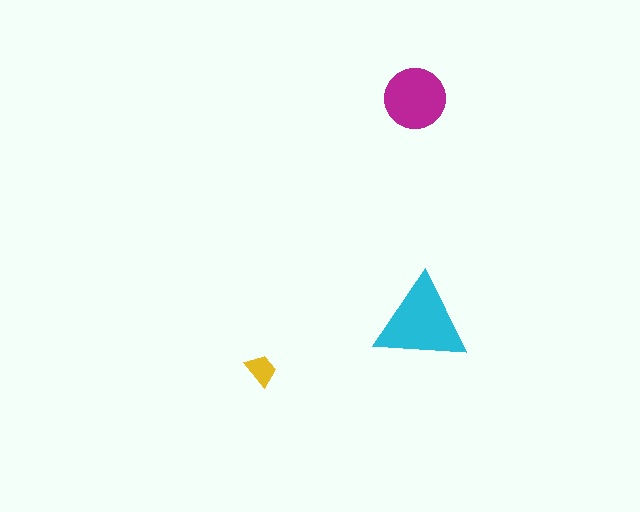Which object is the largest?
The cyan triangle.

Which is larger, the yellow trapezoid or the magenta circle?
The magenta circle.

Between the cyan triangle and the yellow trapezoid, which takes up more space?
The cyan triangle.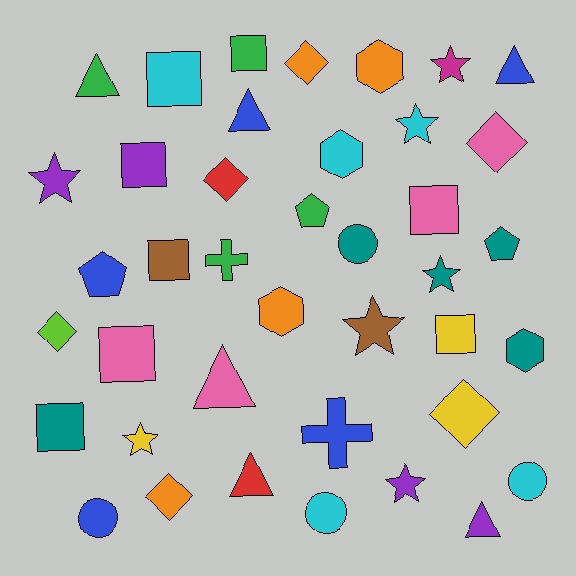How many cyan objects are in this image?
There are 5 cyan objects.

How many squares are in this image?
There are 8 squares.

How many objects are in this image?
There are 40 objects.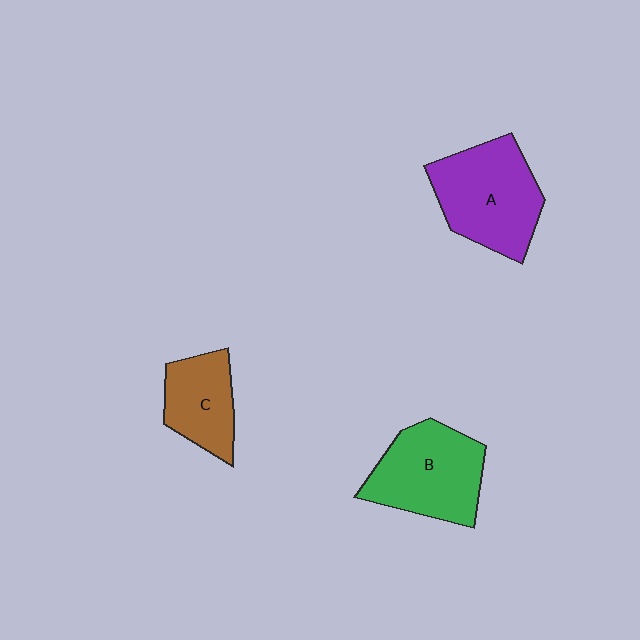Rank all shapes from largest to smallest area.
From largest to smallest: A (purple), B (green), C (brown).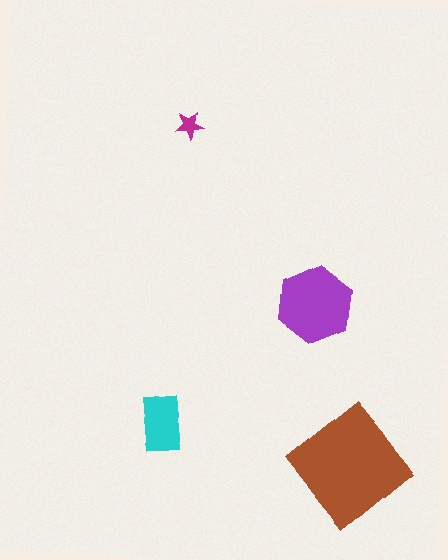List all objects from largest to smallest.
The brown diamond, the purple hexagon, the cyan rectangle, the magenta star.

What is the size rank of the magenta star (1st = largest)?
4th.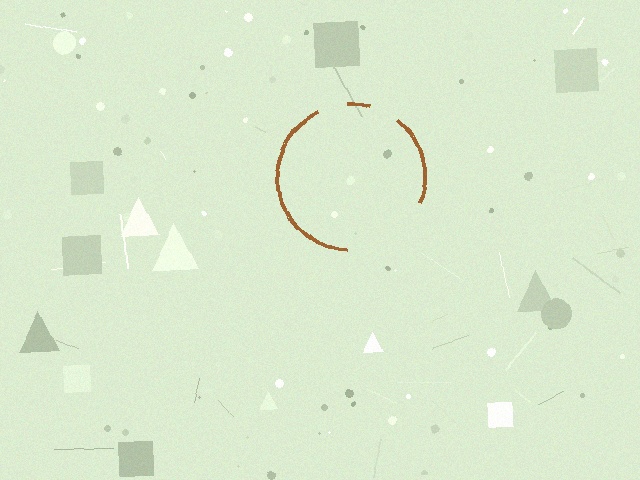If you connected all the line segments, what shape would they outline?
They would outline a circle.